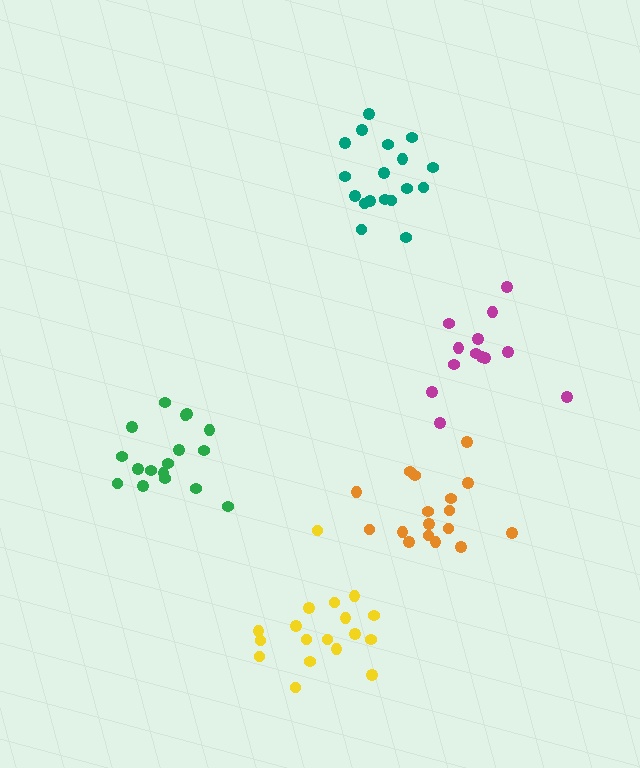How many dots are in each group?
Group 1: 17 dots, Group 2: 18 dots, Group 3: 18 dots, Group 4: 17 dots, Group 5: 13 dots (83 total).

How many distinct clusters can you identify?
There are 5 distinct clusters.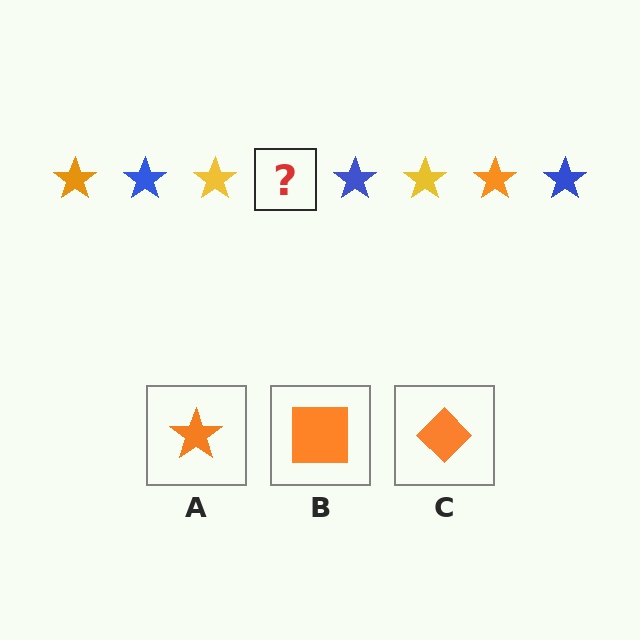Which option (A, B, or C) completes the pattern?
A.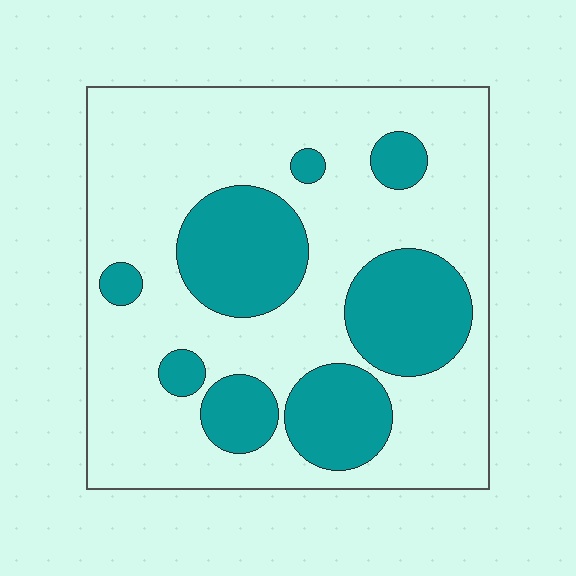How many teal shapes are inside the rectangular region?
8.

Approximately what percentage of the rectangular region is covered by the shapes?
Approximately 30%.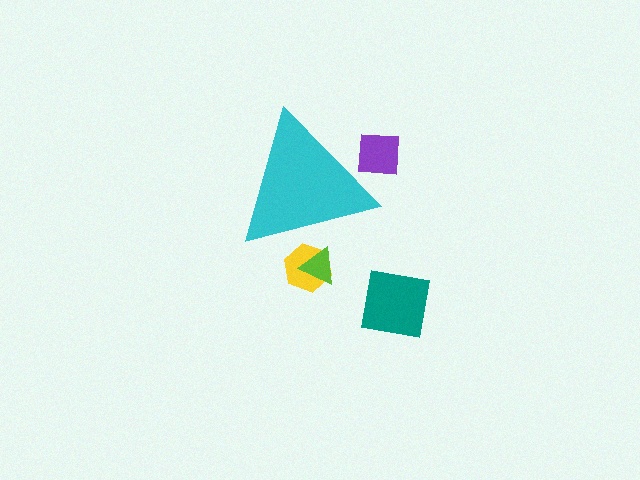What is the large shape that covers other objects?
A cyan triangle.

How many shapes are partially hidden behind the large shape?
3 shapes are partially hidden.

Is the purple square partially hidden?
Yes, the purple square is partially hidden behind the cyan triangle.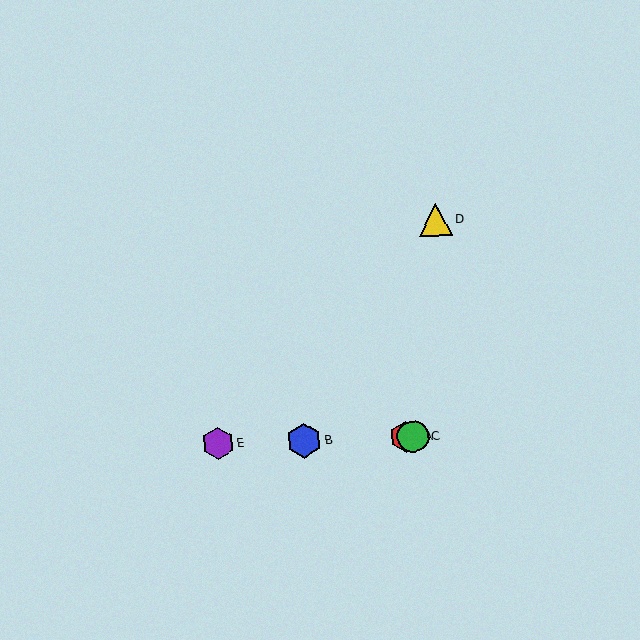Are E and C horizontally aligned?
Yes, both are at y≈444.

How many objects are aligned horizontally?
4 objects (A, B, C, E) are aligned horizontally.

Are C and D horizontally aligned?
No, C is at y≈437 and D is at y≈220.